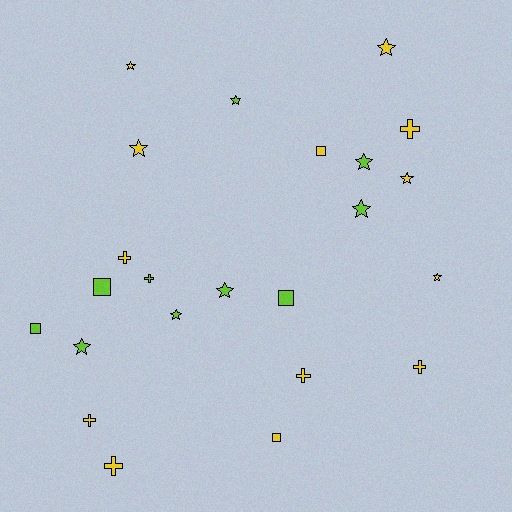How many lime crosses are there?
There is 1 lime cross.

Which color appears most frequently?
Yellow, with 13 objects.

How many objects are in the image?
There are 23 objects.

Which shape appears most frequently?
Star, with 11 objects.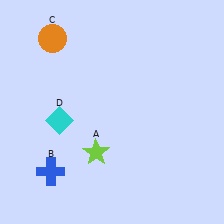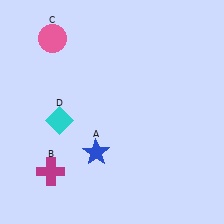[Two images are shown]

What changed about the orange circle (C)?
In Image 1, C is orange. In Image 2, it changed to pink.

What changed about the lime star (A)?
In Image 1, A is lime. In Image 2, it changed to blue.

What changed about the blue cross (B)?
In Image 1, B is blue. In Image 2, it changed to magenta.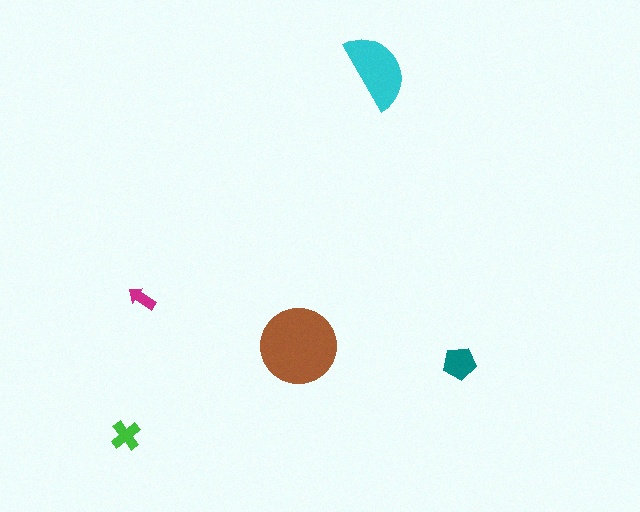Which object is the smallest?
The magenta arrow.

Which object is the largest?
The brown circle.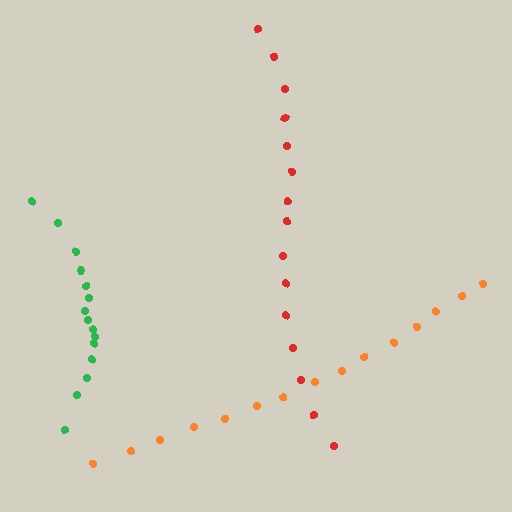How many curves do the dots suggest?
There are 3 distinct paths.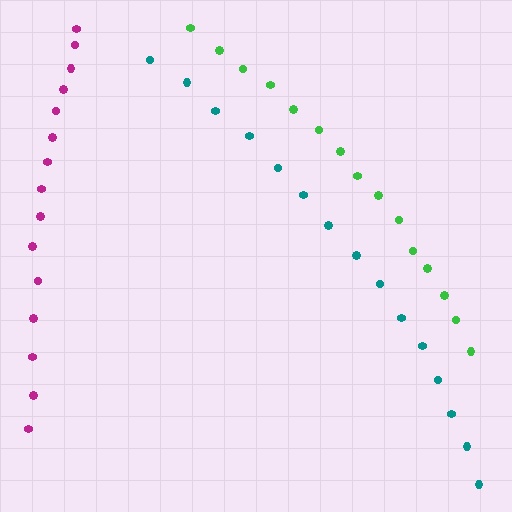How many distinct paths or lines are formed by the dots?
There are 3 distinct paths.